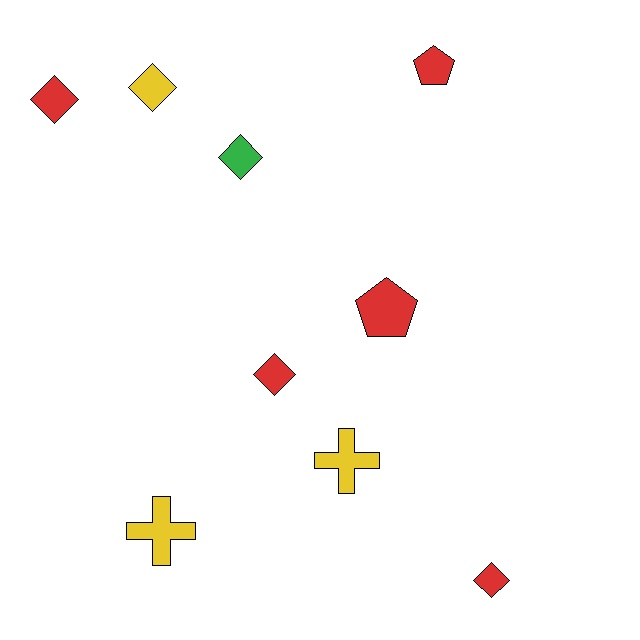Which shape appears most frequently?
Diamond, with 5 objects.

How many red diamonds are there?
There are 3 red diamonds.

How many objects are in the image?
There are 9 objects.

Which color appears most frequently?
Red, with 5 objects.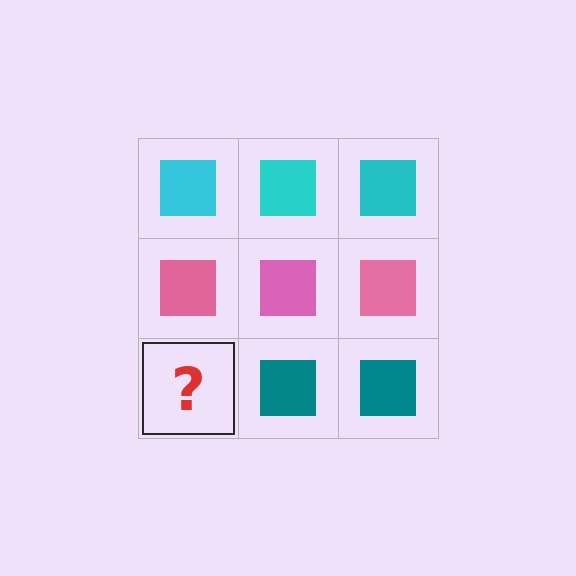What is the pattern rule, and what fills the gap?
The rule is that each row has a consistent color. The gap should be filled with a teal square.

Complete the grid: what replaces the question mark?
The question mark should be replaced with a teal square.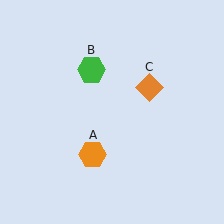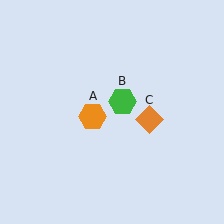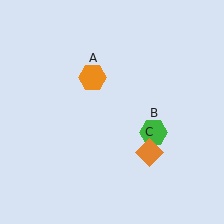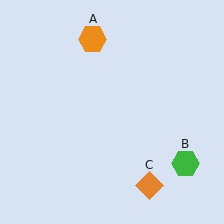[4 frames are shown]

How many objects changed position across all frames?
3 objects changed position: orange hexagon (object A), green hexagon (object B), orange diamond (object C).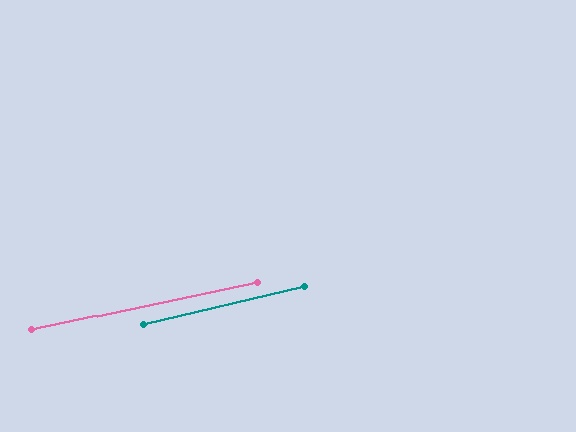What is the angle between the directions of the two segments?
Approximately 1 degree.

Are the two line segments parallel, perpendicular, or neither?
Parallel — their directions differ by only 1.4°.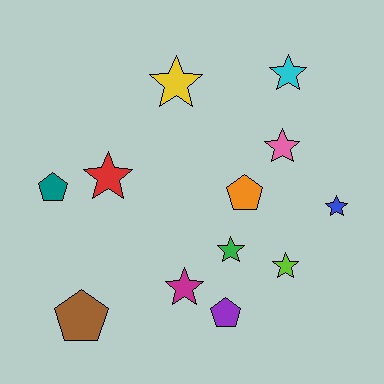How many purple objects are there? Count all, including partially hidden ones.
There is 1 purple object.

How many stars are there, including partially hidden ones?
There are 8 stars.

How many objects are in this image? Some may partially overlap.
There are 12 objects.